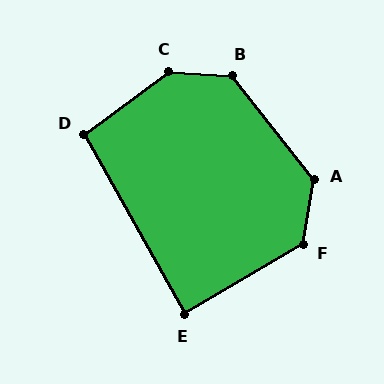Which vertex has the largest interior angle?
C, at approximately 139 degrees.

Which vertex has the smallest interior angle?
E, at approximately 89 degrees.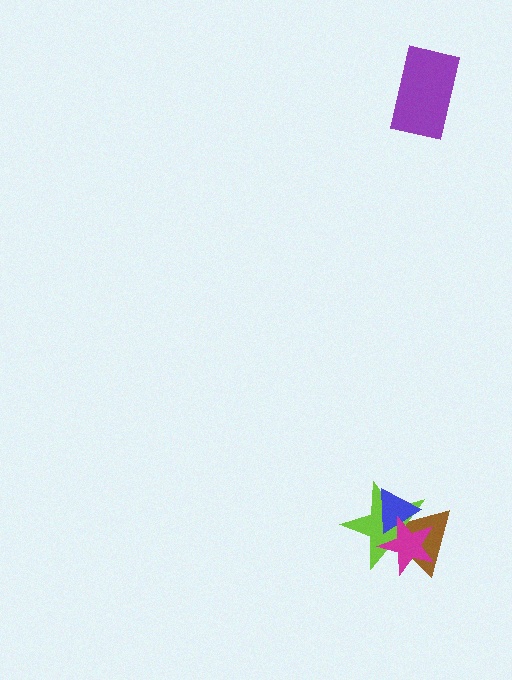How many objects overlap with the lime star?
3 objects overlap with the lime star.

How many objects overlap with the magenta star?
3 objects overlap with the magenta star.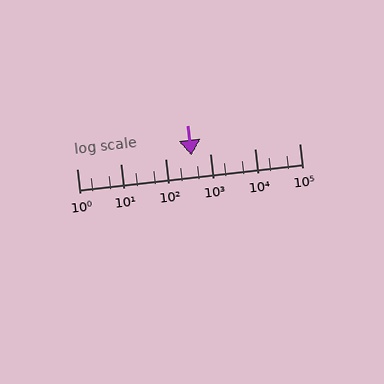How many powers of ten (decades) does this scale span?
The scale spans 5 decades, from 1 to 100000.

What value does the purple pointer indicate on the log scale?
The pointer indicates approximately 370.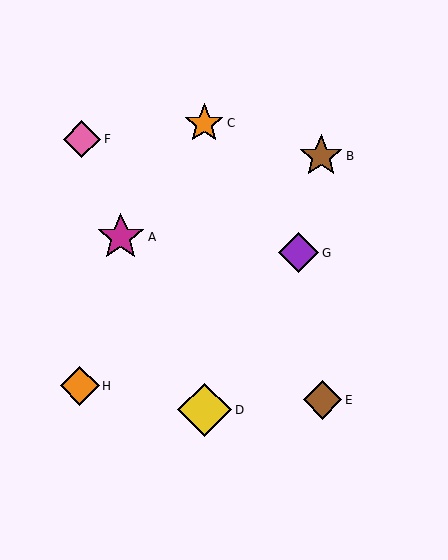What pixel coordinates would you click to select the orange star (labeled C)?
Click at (204, 123) to select the orange star C.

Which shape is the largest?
The yellow diamond (labeled D) is the largest.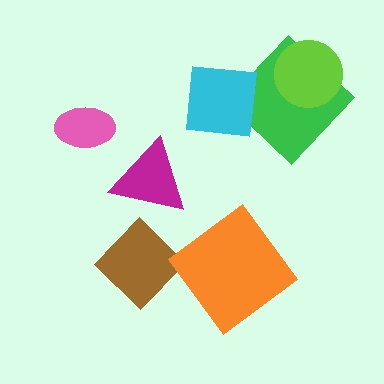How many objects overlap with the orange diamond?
0 objects overlap with the orange diamond.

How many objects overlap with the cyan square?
1 object overlaps with the cyan square.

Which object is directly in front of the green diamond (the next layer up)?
The cyan square is directly in front of the green diamond.